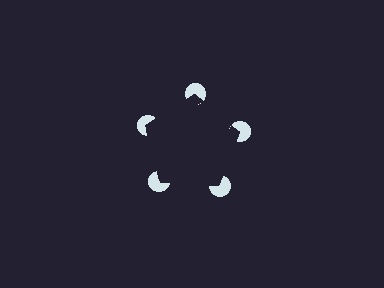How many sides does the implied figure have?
5 sides.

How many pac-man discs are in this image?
There are 5 — one at each vertex of the illusory pentagon.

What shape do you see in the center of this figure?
An illusory pentagon — its edges are inferred from the aligned wedge cuts in the pac-man discs, not physically drawn.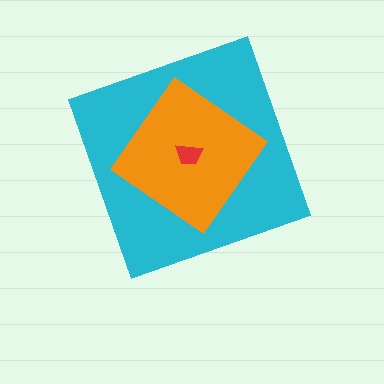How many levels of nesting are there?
3.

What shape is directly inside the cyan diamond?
The orange diamond.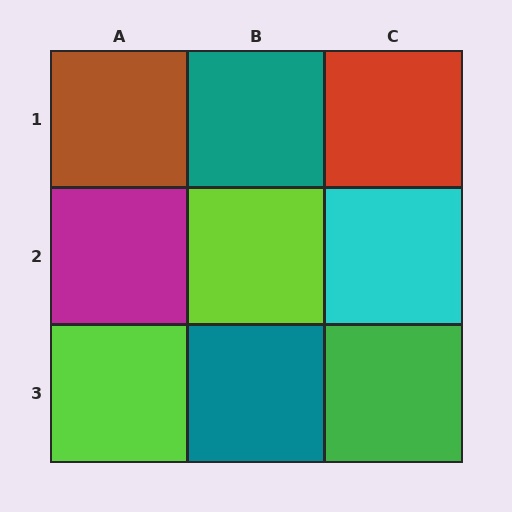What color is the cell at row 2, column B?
Lime.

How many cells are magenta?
1 cell is magenta.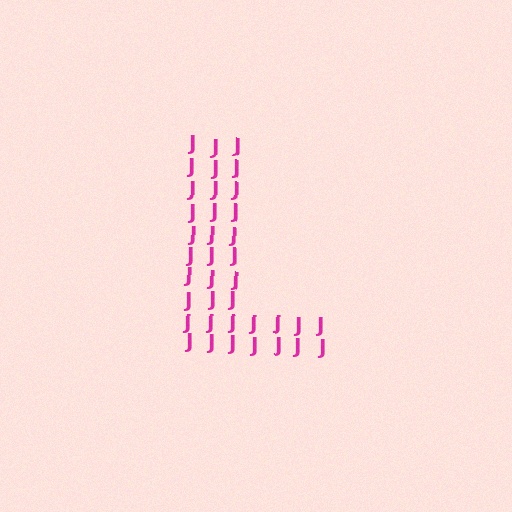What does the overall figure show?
The overall figure shows the letter L.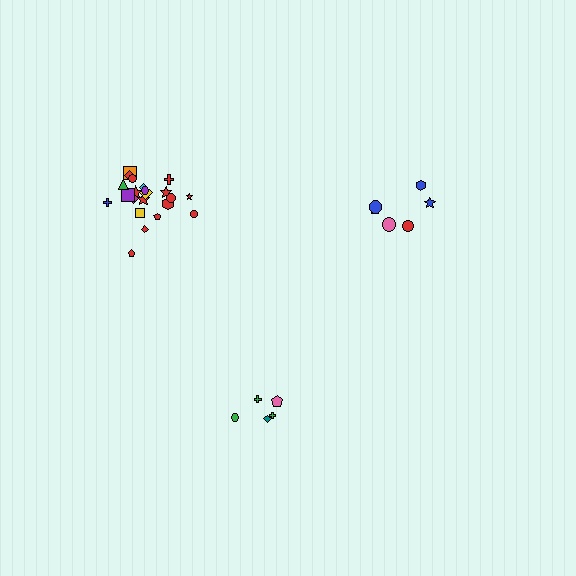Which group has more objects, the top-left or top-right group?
The top-left group.